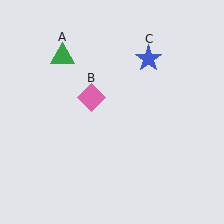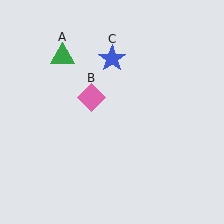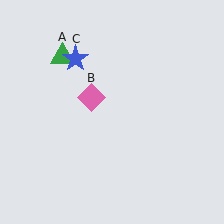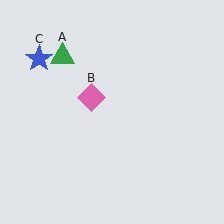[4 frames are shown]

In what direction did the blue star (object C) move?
The blue star (object C) moved left.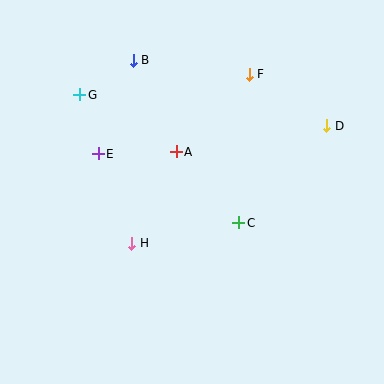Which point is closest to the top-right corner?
Point D is closest to the top-right corner.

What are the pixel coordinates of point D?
Point D is at (327, 126).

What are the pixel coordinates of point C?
Point C is at (239, 223).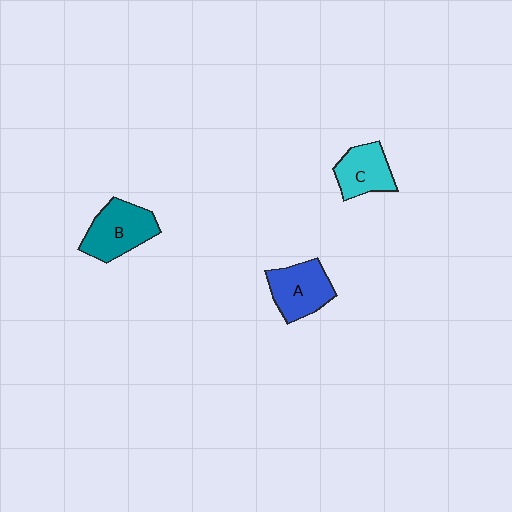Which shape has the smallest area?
Shape C (cyan).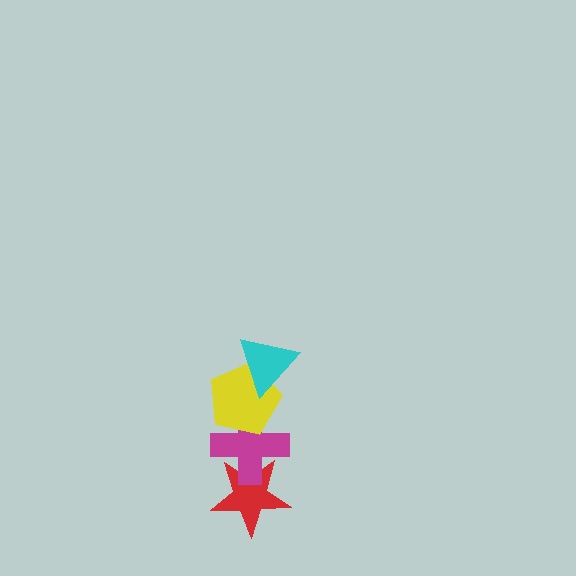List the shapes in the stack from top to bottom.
From top to bottom: the cyan triangle, the yellow pentagon, the magenta cross, the red star.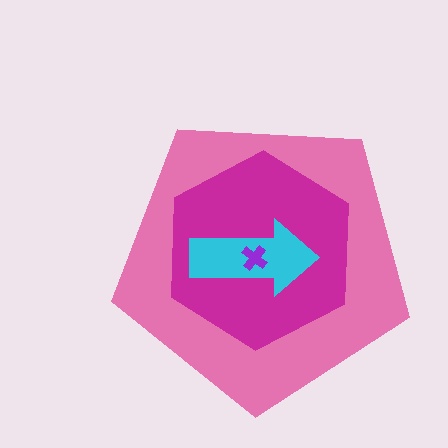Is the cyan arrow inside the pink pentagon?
Yes.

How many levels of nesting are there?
4.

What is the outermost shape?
The pink pentagon.